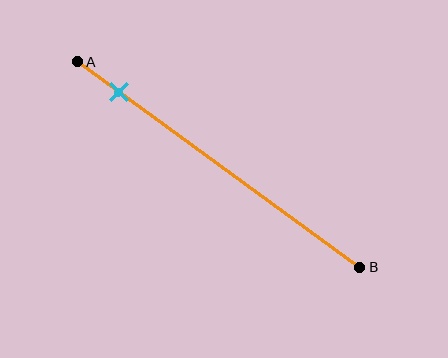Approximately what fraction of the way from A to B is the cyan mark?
The cyan mark is approximately 15% of the way from A to B.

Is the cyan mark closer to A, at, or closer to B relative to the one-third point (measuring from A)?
The cyan mark is closer to point A than the one-third point of segment AB.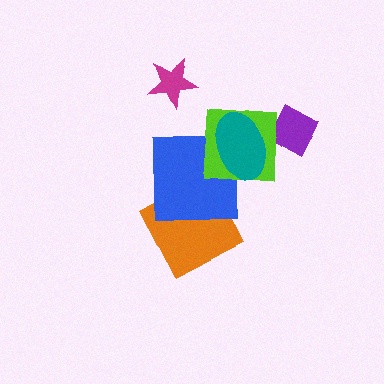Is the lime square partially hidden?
Yes, it is partially covered by another shape.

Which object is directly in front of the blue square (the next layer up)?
The lime square is directly in front of the blue square.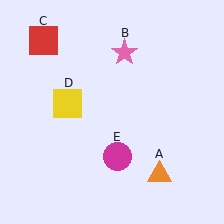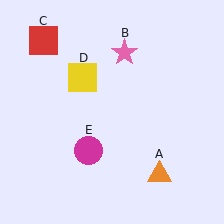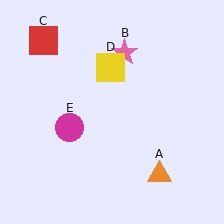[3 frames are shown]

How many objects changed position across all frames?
2 objects changed position: yellow square (object D), magenta circle (object E).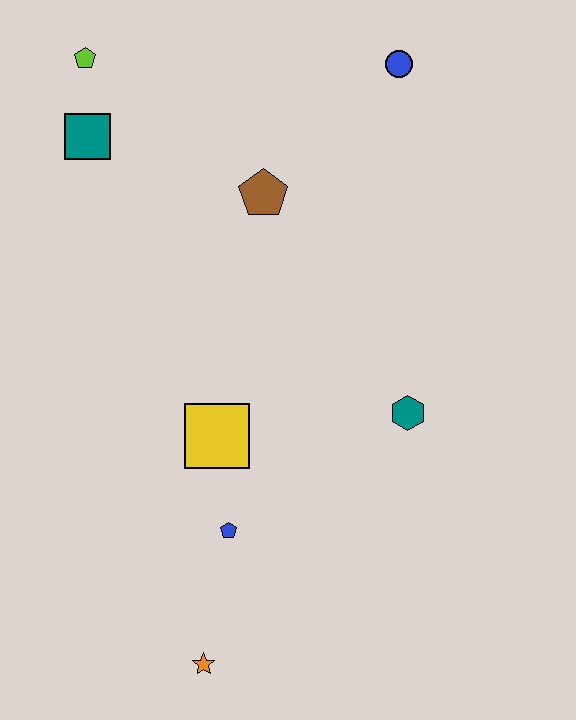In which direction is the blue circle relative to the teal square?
The blue circle is to the right of the teal square.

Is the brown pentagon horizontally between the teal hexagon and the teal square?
Yes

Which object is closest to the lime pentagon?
The teal square is closest to the lime pentagon.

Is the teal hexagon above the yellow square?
Yes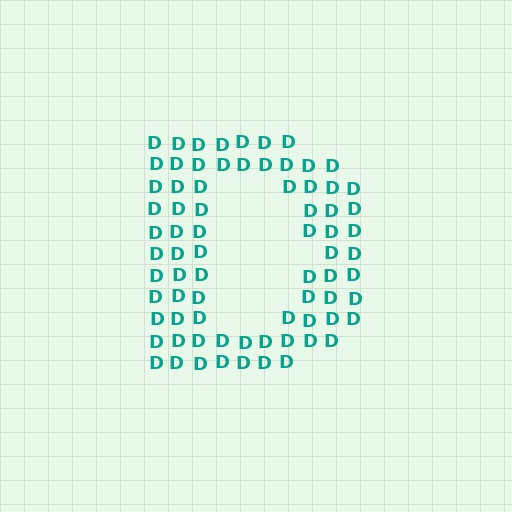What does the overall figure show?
The overall figure shows the letter D.